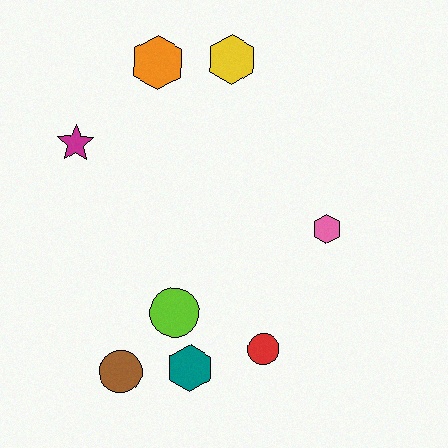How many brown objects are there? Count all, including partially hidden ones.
There is 1 brown object.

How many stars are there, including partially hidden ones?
There is 1 star.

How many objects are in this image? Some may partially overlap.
There are 8 objects.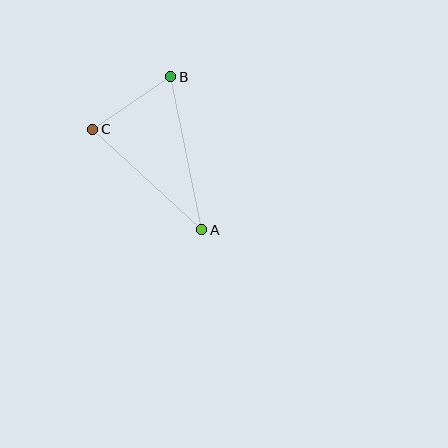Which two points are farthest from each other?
Points A and B are farthest from each other.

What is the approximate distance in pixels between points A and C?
The distance between A and C is approximately 148 pixels.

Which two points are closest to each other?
Points B and C are closest to each other.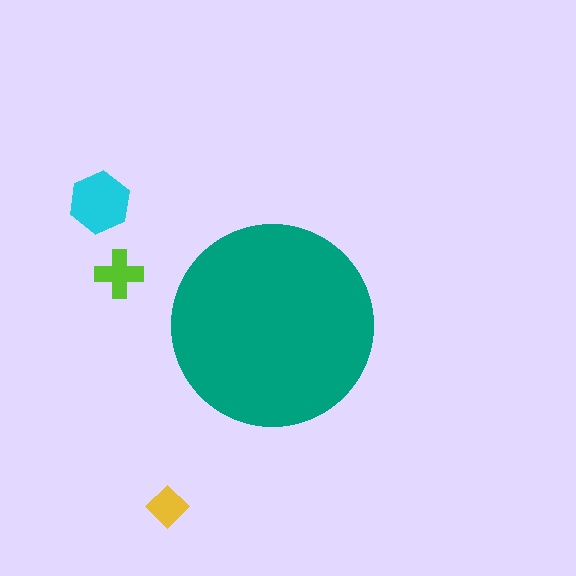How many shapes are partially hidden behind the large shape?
0 shapes are partially hidden.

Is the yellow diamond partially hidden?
No, the yellow diamond is fully visible.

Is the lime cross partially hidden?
No, the lime cross is fully visible.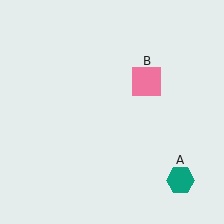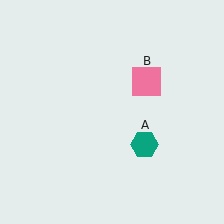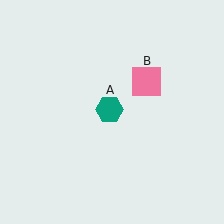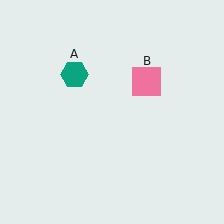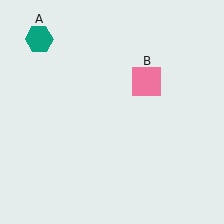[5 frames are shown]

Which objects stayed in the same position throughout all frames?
Pink square (object B) remained stationary.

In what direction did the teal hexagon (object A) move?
The teal hexagon (object A) moved up and to the left.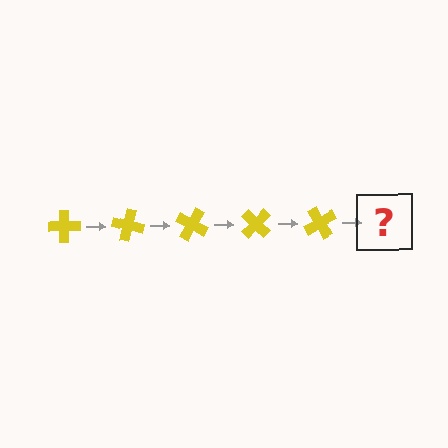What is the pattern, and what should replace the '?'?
The pattern is that the cross rotates 15 degrees each step. The '?' should be a yellow cross rotated 75 degrees.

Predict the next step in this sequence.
The next step is a yellow cross rotated 75 degrees.